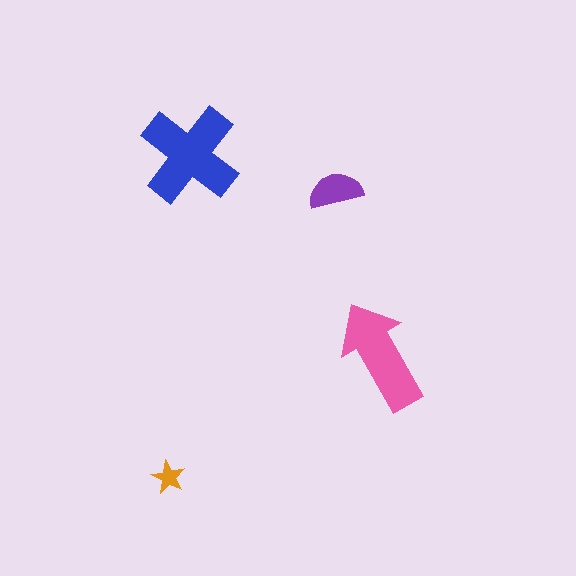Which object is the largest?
The blue cross.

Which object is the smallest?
The orange star.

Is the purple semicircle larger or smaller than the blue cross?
Smaller.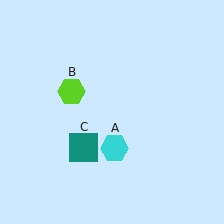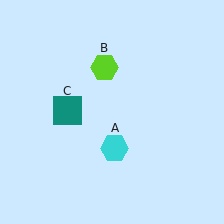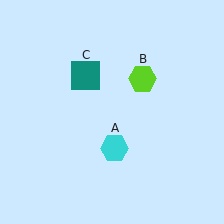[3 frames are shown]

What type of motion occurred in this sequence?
The lime hexagon (object B), teal square (object C) rotated clockwise around the center of the scene.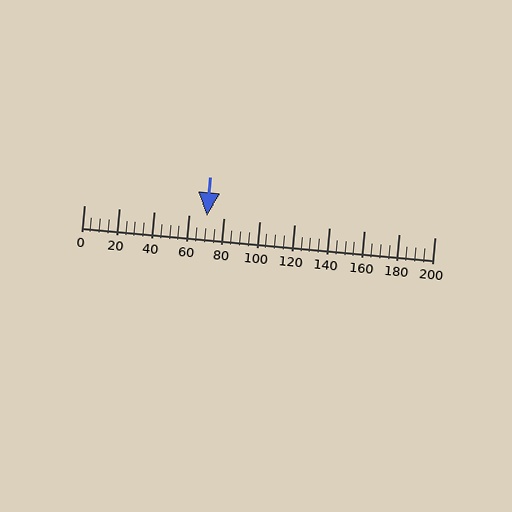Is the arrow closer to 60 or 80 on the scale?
The arrow is closer to 80.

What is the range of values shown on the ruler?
The ruler shows values from 0 to 200.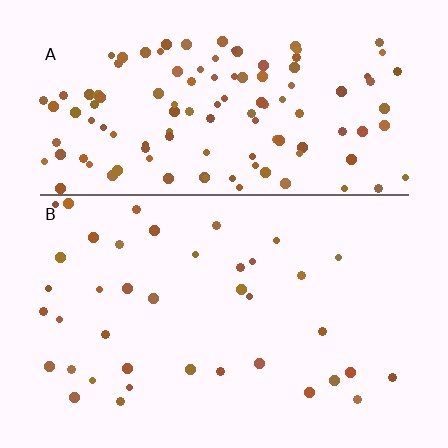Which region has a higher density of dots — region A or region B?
A (the top).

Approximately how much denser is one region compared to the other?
Approximately 3.2× — region A over region B.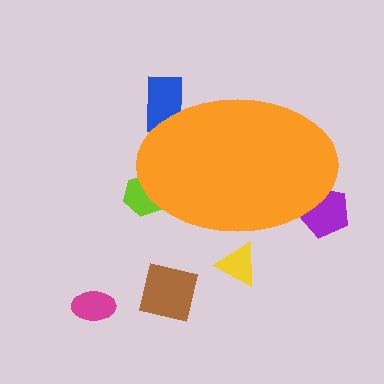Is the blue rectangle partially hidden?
Yes, the blue rectangle is partially hidden behind the orange ellipse.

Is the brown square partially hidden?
No, the brown square is fully visible.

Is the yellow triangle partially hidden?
Yes, the yellow triangle is partially hidden behind the orange ellipse.